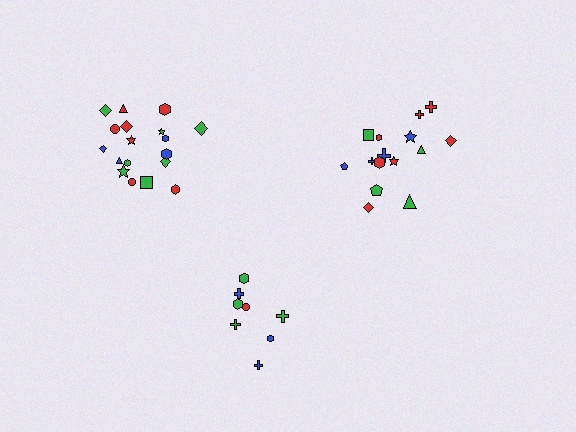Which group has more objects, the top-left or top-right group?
The top-left group.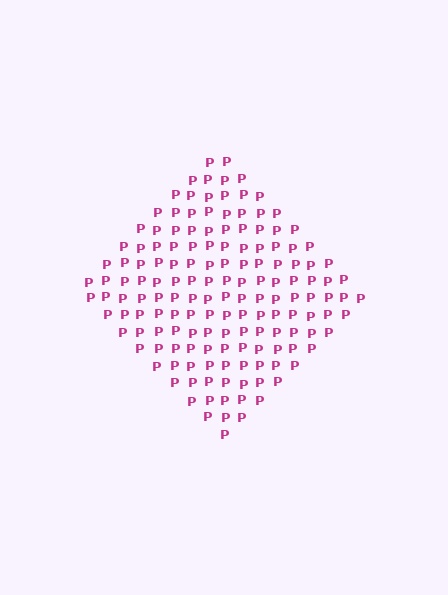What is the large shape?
The large shape is a diamond.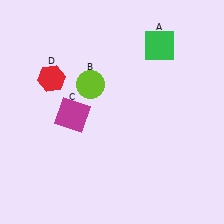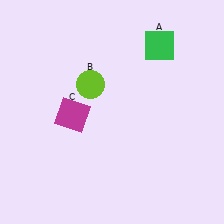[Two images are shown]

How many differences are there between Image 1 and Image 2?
There is 1 difference between the two images.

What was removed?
The red hexagon (D) was removed in Image 2.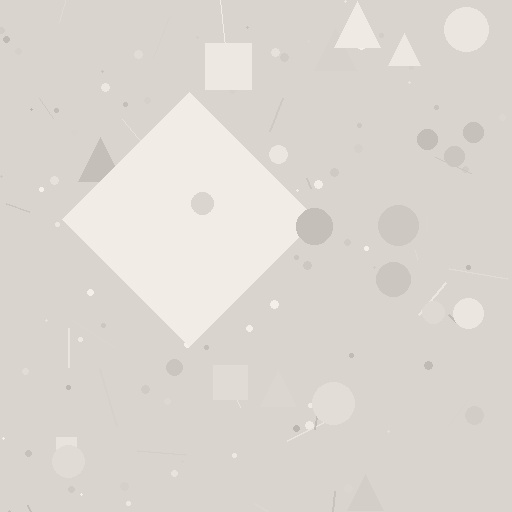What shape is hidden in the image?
A diamond is hidden in the image.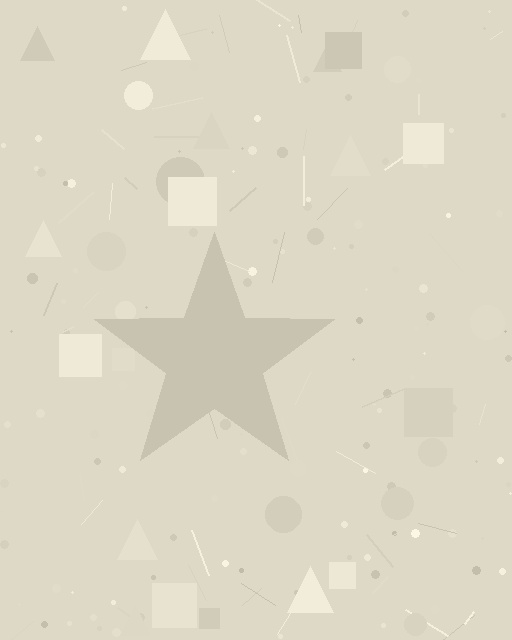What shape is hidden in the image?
A star is hidden in the image.